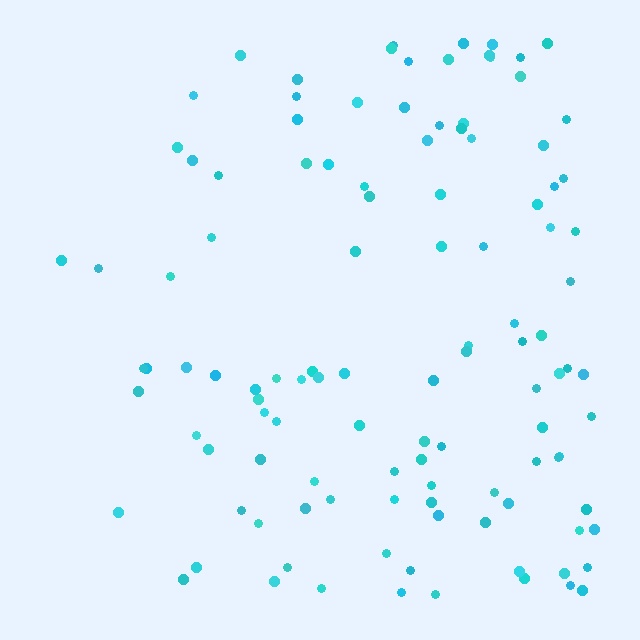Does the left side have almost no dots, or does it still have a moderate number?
Still a moderate number, just noticeably fewer than the right.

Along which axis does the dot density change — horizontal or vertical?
Horizontal.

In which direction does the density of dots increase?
From left to right, with the right side densest.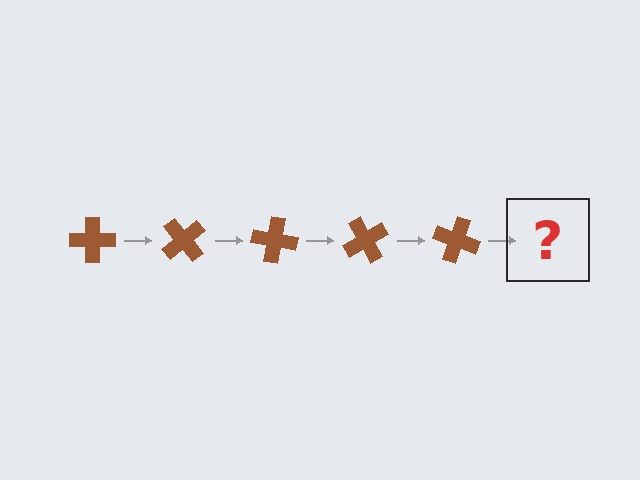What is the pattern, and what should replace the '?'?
The pattern is that the cross rotates 50 degrees each step. The '?' should be a brown cross rotated 250 degrees.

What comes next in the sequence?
The next element should be a brown cross rotated 250 degrees.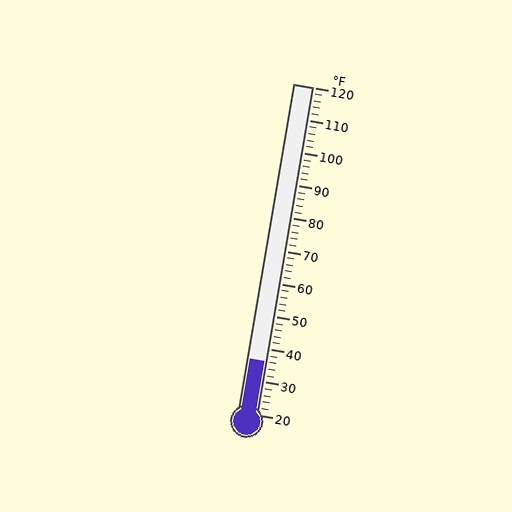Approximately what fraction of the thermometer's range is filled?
The thermometer is filled to approximately 15% of its range.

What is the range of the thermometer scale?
The thermometer scale ranges from 20°F to 120°F.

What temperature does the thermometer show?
The thermometer shows approximately 36°F.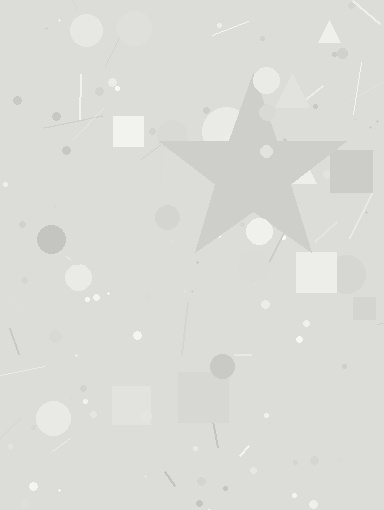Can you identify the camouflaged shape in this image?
The camouflaged shape is a star.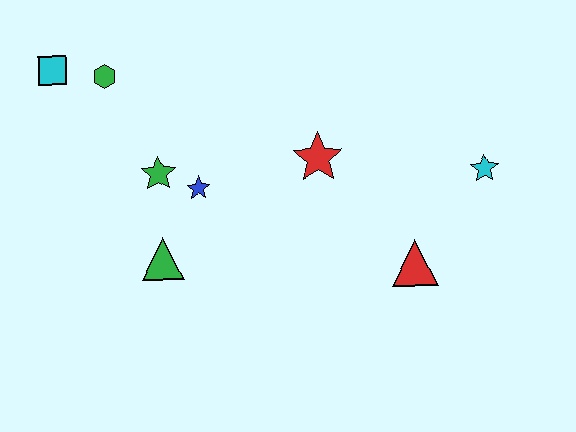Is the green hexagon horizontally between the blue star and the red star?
No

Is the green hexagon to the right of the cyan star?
No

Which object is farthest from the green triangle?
The cyan star is farthest from the green triangle.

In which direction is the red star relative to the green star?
The red star is to the right of the green star.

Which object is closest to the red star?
The blue star is closest to the red star.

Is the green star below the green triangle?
No